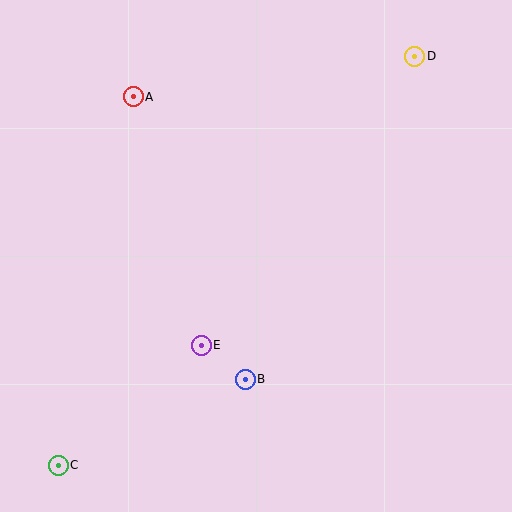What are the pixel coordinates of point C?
Point C is at (58, 465).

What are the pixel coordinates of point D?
Point D is at (415, 56).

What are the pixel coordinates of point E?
Point E is at (201, 345).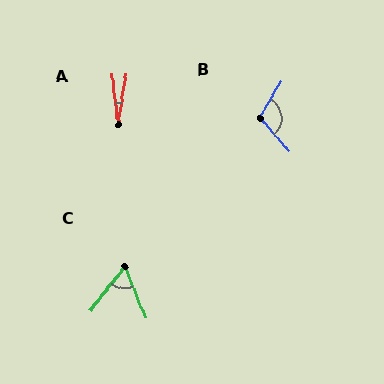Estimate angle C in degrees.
Approximately 61 degrees.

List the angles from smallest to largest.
A (17°), C (61°), B (108°).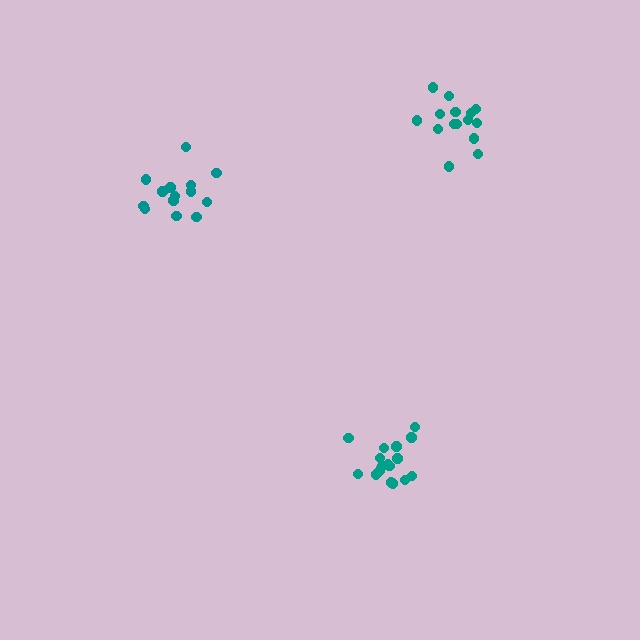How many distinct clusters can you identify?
There are 3 distinct clusters.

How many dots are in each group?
Group 1: 14 dots, Group 2: 15 dots, Group 3: 18 dots (47 total).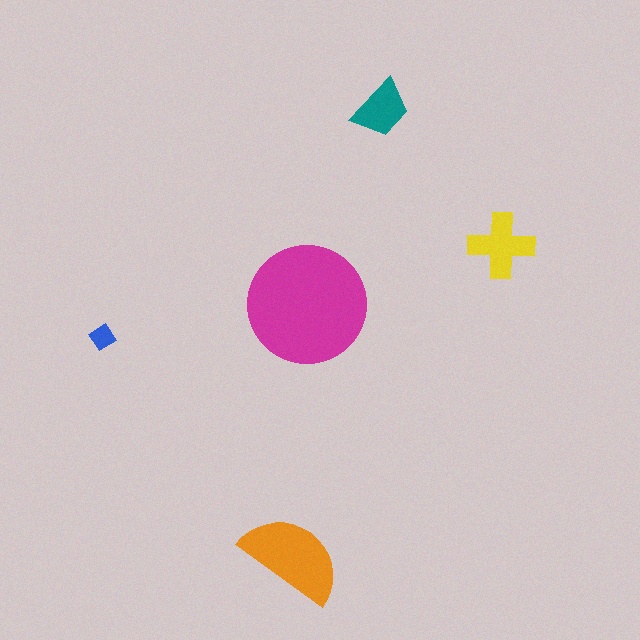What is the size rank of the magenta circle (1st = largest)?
1st.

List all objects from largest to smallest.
The magenta circle, the orange semicircle, the yellow cross, the teal trapezoid, the blue diamond.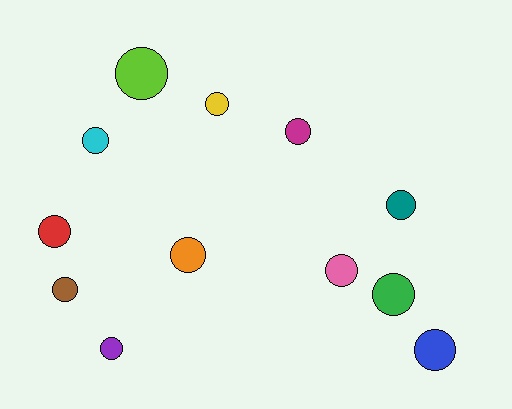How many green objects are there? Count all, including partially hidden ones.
There is 1 green object.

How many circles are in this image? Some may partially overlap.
There are 12 circles.